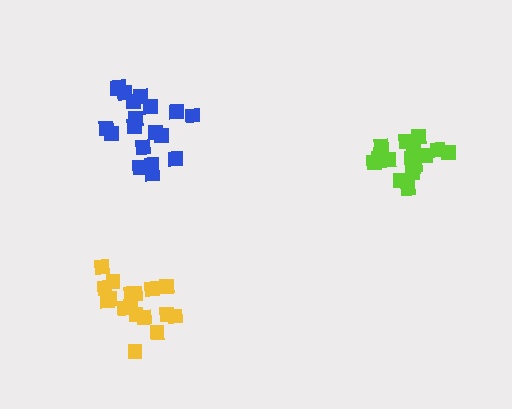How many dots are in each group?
Group 1: 18 dots, Group 2: 19 dots, Group 3: 20 dots (57 total).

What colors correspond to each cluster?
The clusters are colored: yellow, blue, lime.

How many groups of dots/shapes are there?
There are 3 groups.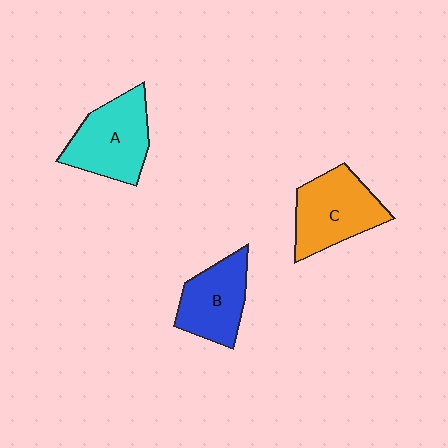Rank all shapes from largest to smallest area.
From largest to smallest: C (orange), A (cyan), B (blue).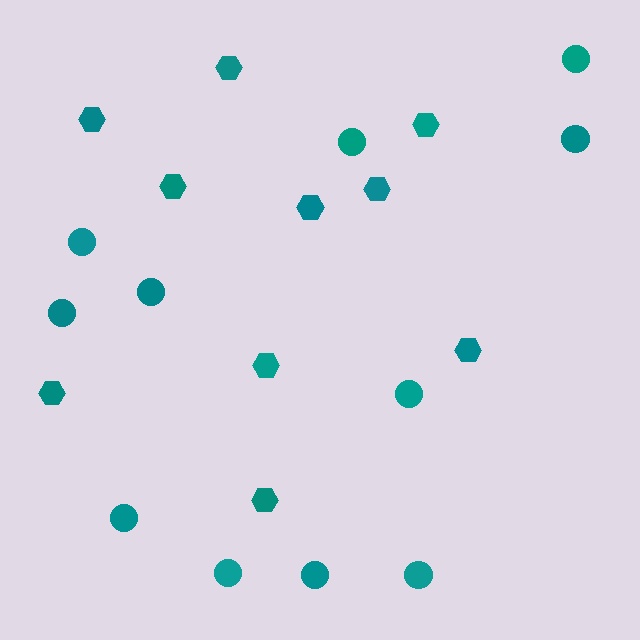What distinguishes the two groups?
There are 2 groups: one group of circles (11) and one group of hexagons (10).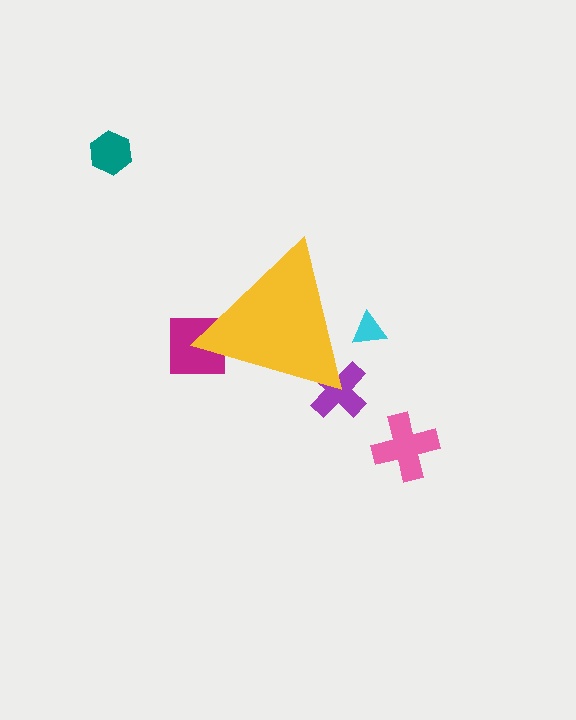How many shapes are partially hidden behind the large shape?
3 shapes are partially hidden.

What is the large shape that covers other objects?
A yellow triangle.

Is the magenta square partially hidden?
Yes, the magenta square is partially hidden behind the yellow triangle.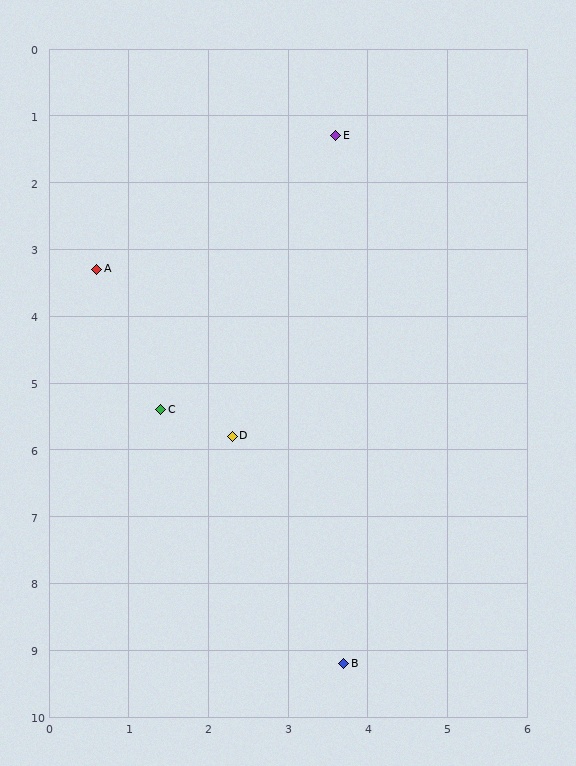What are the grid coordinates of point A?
Point A is at approximately (0.6, 3.3).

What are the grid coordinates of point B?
Point B is at approximately (3.7, 9.2).